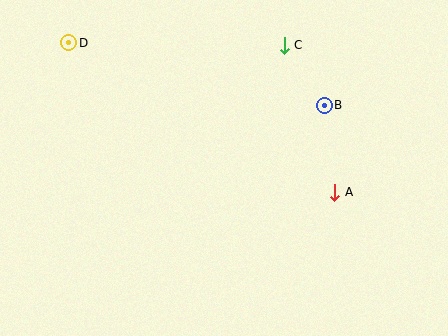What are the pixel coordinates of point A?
Point A is at (335, 192).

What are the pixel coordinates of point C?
Point C is at (284, 45).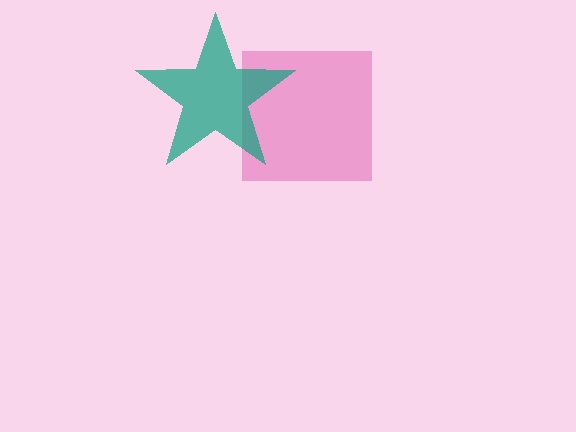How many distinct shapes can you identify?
There are 2 distinct shapes: a pink square, a teal star.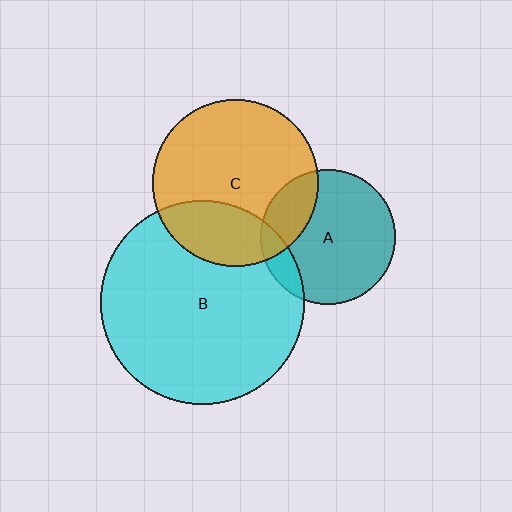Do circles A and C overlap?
Yes.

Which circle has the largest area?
Circle B (cyan).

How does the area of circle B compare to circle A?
Approximately 2.3 times.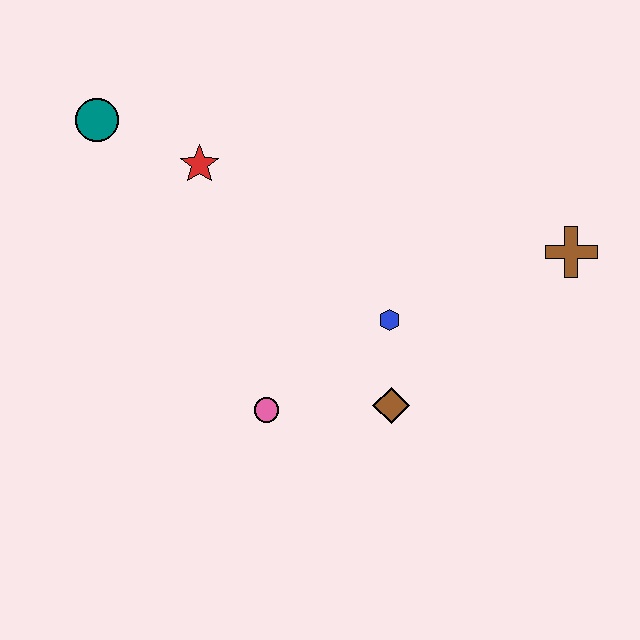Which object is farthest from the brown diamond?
The teal circle is farthest from the brown diamond.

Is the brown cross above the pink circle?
Yes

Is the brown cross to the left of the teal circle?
No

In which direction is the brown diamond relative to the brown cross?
The brown diamond is to the left of the brown cross.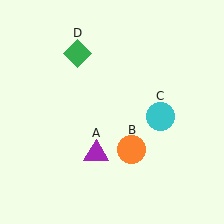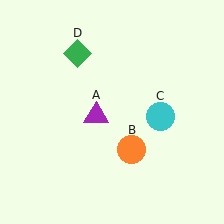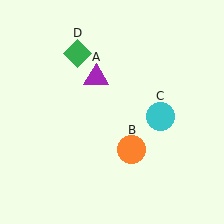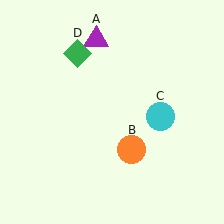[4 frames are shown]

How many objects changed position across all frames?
1 object changed position: purple triangle (object A).